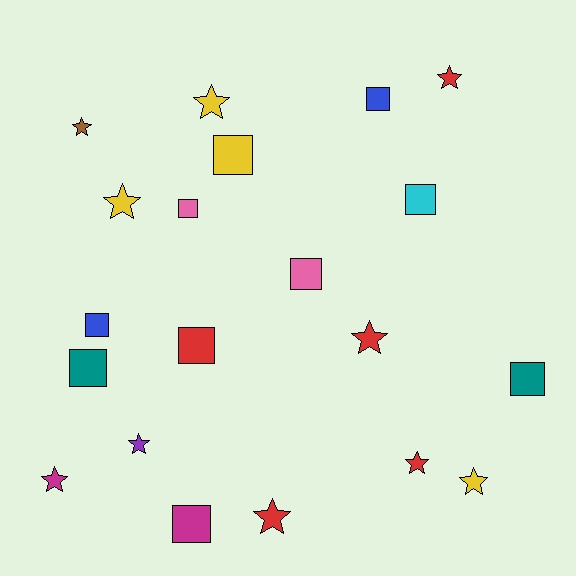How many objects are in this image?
There are 20 objects.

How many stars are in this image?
There are 10 stars.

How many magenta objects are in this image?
There are 2 magenta objects.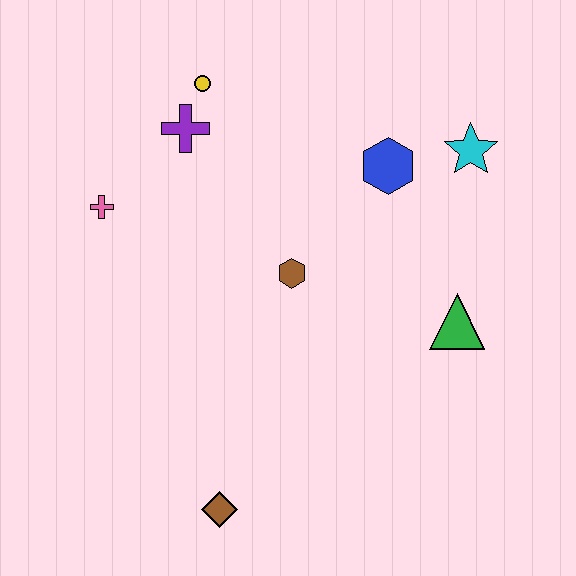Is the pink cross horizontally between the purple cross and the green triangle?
No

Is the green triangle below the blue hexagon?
Yes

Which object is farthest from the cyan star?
The brown diamond is farthest from the cyan star.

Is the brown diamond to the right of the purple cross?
Yes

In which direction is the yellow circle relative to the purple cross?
The yellow circle is above the purple cross.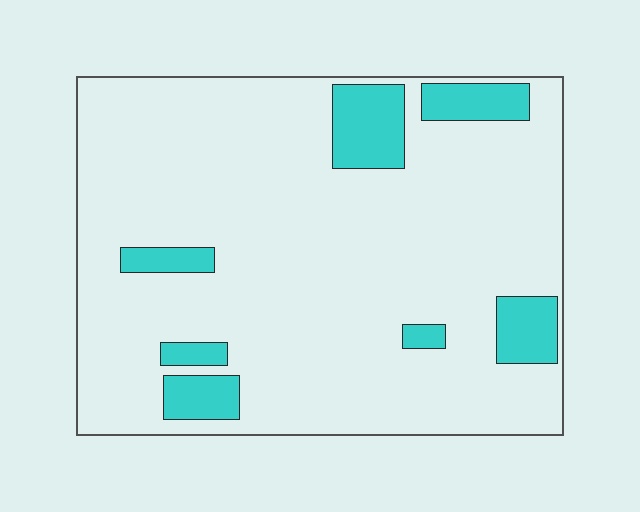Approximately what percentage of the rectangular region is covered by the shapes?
Approximately 15%.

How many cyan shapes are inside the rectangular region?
7.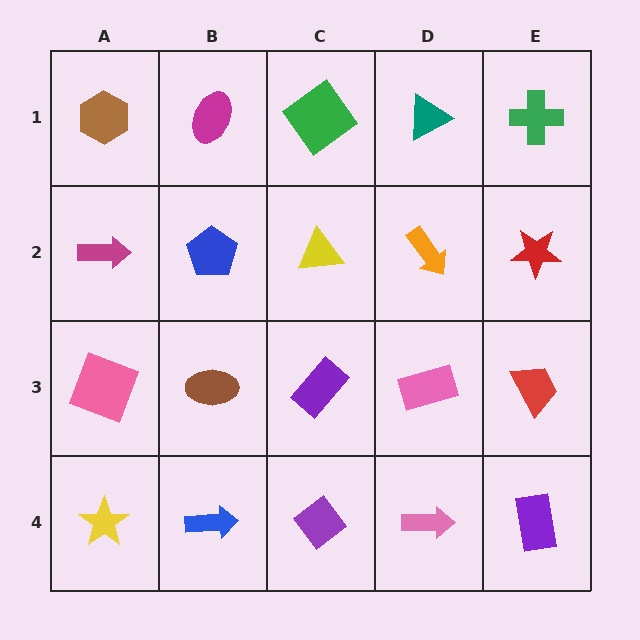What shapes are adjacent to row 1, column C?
A yellow triangle (row 2, column C), a magenta ellipse (row 1, column B), a teal triangle (row 1, column D).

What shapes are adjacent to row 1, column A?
A magenta arrow (row 2, column A), a magenta ellipse (row 1, column B).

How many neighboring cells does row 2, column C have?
4.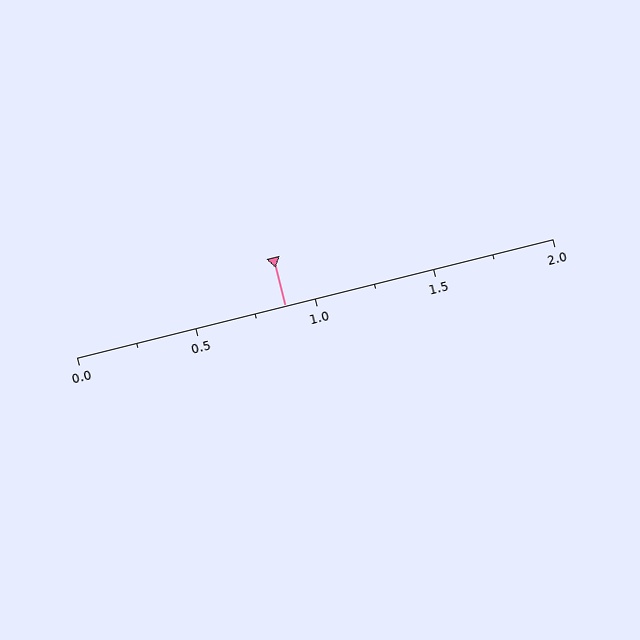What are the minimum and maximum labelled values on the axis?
The axis runs from 0.0 to 2.0.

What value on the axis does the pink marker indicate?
The marker indicates approximately 0.88.